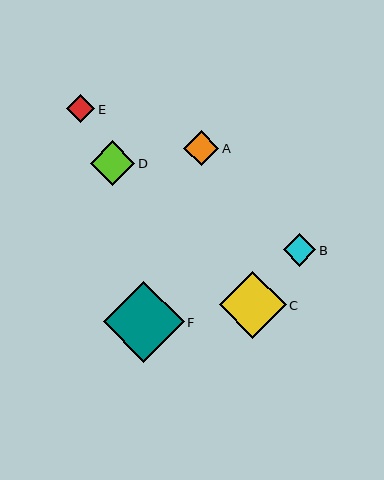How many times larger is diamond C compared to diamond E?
Diamond C is approximately 2.4 times the size of diamond E.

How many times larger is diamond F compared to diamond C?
Diamond F is approximately 1.2 times the size of diamond C.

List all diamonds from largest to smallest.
From largest to smallest: F, C, D, A, B, E.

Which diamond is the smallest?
Diamond E is the smallest with a size of approximately 28 pixels.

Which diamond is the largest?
Diamond F is the largest with a size of approximately 81 pixels.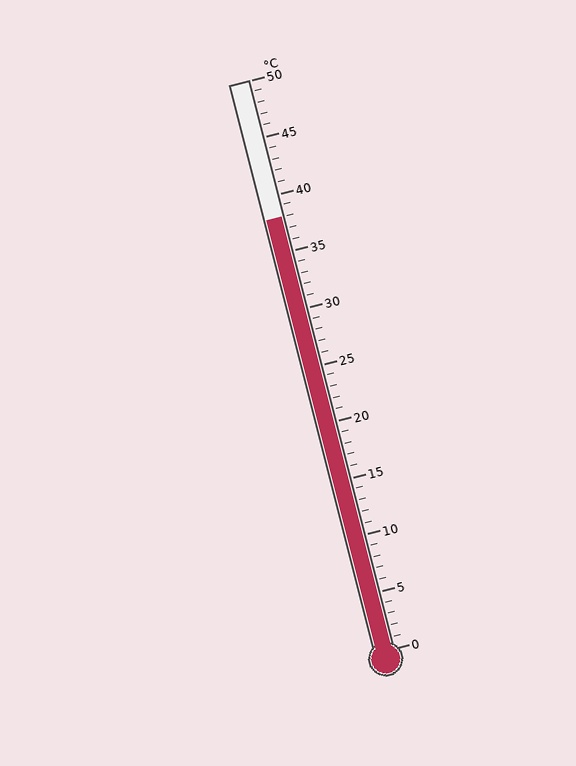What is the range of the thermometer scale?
The thermometer scale ranges from 0°C to 50°C.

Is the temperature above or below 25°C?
The temperature is above 25°C.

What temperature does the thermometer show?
The thermometer shows approximately 38°C.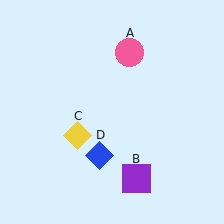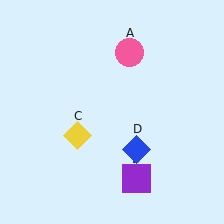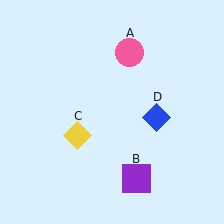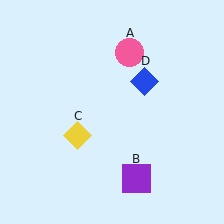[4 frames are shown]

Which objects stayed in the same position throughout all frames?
Pink circle (object A) and purple square (object B) and yellow diamond (object C) remained stationary.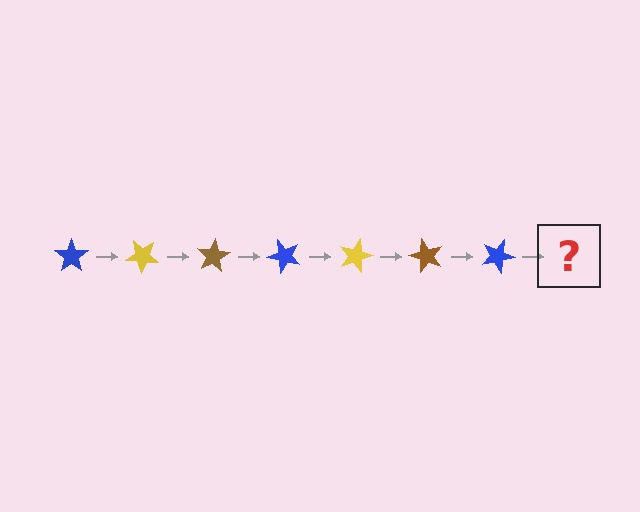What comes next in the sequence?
The next element should be a yellow star, rotated 280 degrees from the start.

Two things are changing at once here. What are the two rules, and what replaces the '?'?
The two rules are that it rotates 40 degrees each step and the color cycles through blue, yellow, and brown. The '?' should be a yellow star, rotated 280 degrees from the start.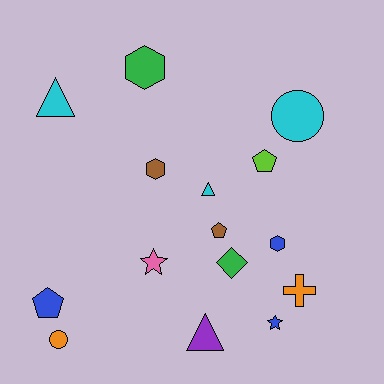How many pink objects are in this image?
There is 1 pink object.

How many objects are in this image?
There are 15 objects.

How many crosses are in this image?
There is 1 cross.